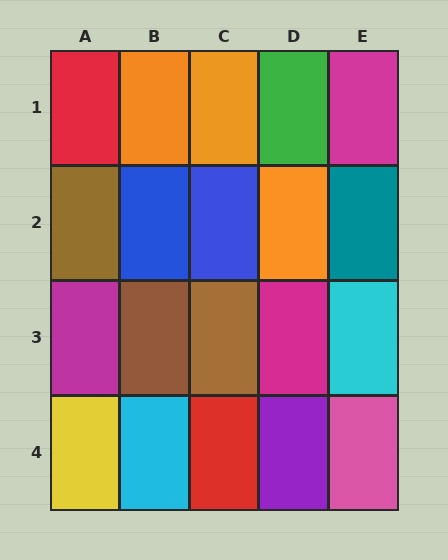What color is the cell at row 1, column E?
Magenta.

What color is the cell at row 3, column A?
Magenta.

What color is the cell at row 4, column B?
Cyan.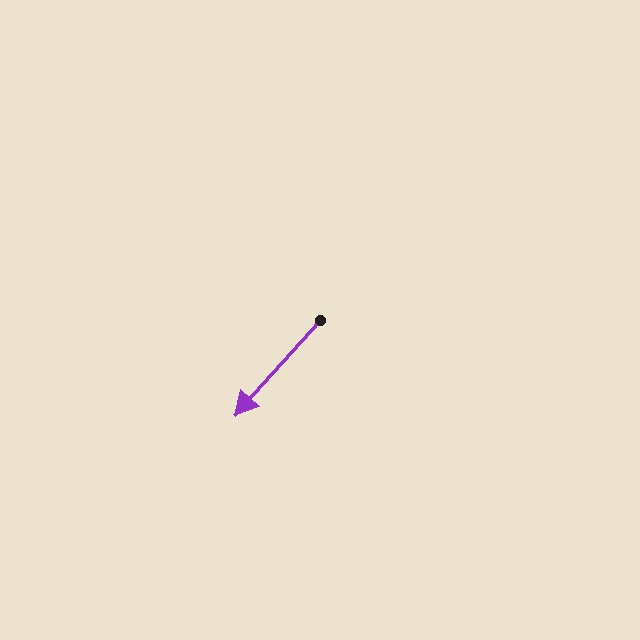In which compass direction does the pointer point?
Southwest.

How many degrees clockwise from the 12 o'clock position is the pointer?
Approximately 222 degrees.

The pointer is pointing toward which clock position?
Roughly 7 o'clock.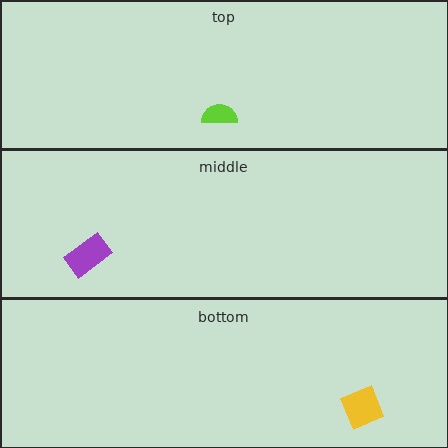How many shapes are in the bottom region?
1.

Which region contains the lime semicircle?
The top region.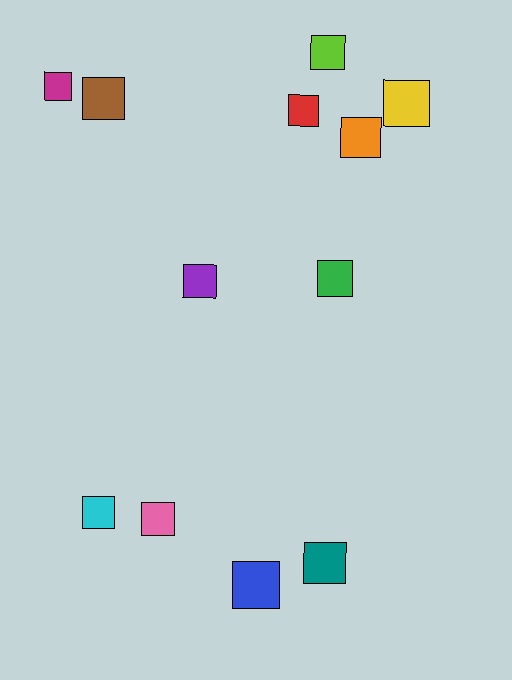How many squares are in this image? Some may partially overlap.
There are 12 squares.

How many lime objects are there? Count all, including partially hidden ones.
There is 1 lime object.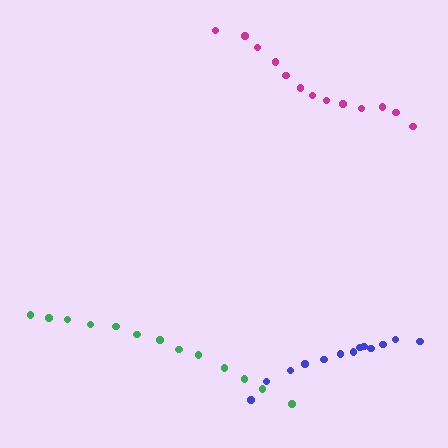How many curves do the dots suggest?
There are 3 distinct paths.